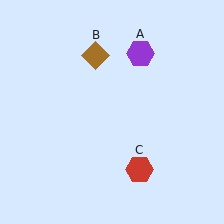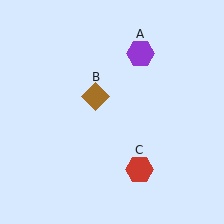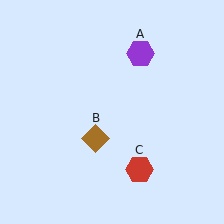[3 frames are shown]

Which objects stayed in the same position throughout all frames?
Purple hexagon (object A) and red hexagon (object C) remained stationary.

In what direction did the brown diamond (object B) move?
The brown diamond (object B) moved down.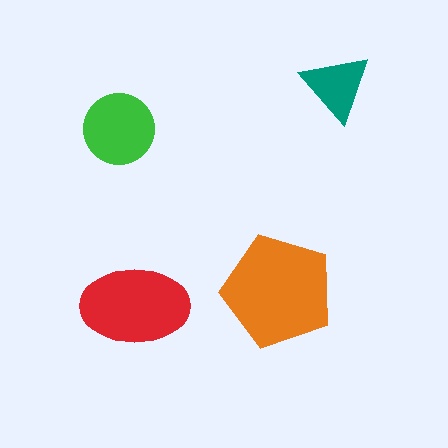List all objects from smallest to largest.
The teal triangle, the green circle, the red ellipse, the orange pentagon.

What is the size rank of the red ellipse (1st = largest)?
2nd.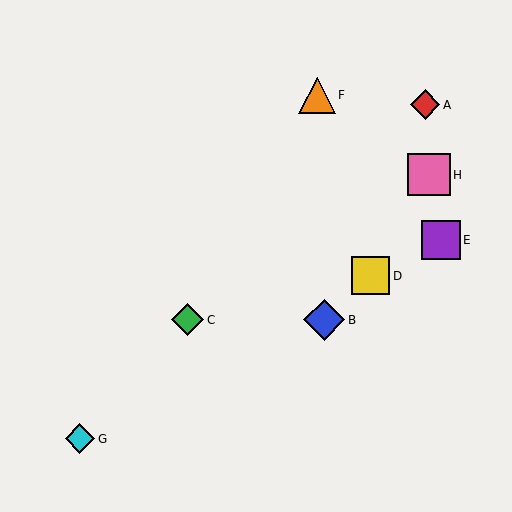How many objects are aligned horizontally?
2 objects (B, C) are aligned horizontally.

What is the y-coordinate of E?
Object E is at y≈240.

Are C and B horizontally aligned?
Yes, both are at y≈320.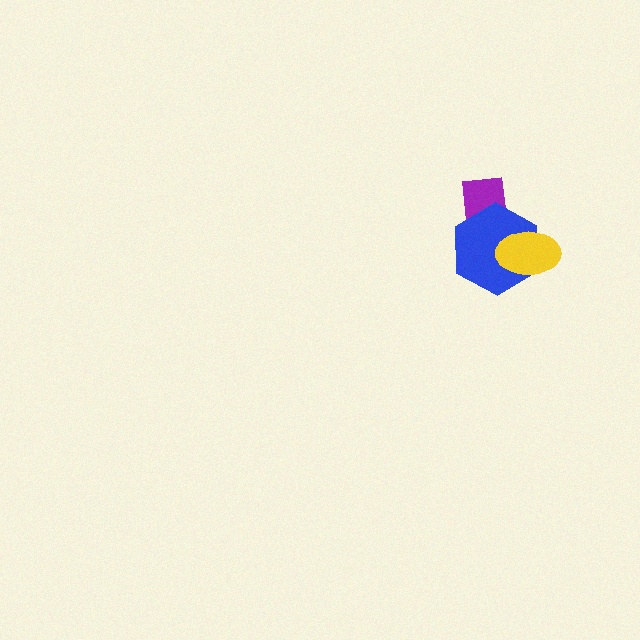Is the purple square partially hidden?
Yes, it is partially covered by another shape.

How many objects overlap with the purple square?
1 object overlaps with the purple square.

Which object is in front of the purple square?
The blue hexagon is in front of the purple square.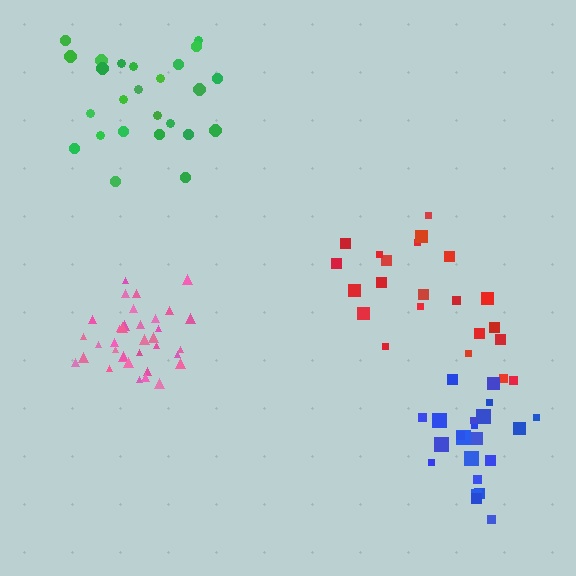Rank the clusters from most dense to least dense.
pink, blue, green, red.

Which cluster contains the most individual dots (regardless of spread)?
Pink (35).